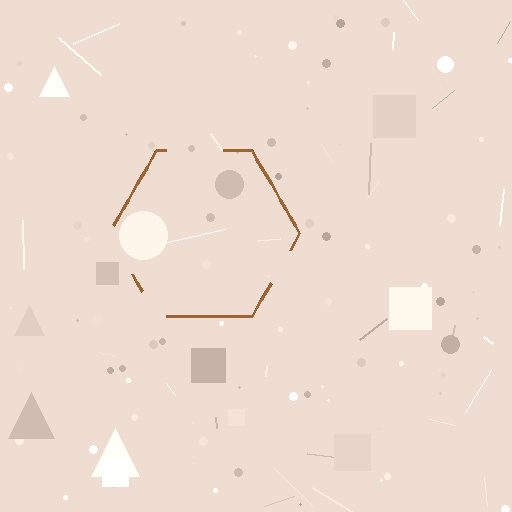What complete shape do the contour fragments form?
The contour fragments form a hexagon.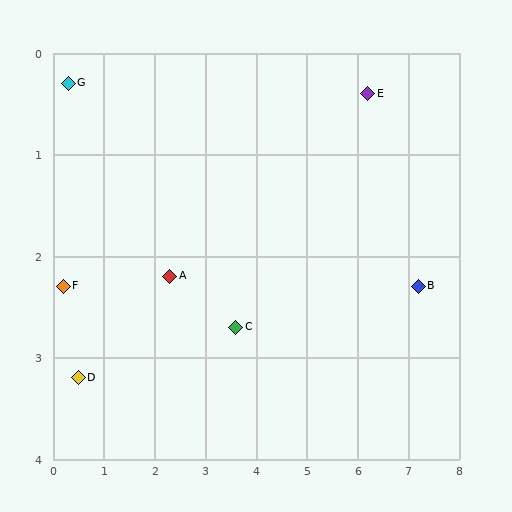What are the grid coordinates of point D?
Point D is at approximately (0.5, 3.2).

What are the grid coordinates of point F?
Point F is at approximately (0.2, 2.3).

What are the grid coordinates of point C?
Point C is at approximately (3.6, 2.7).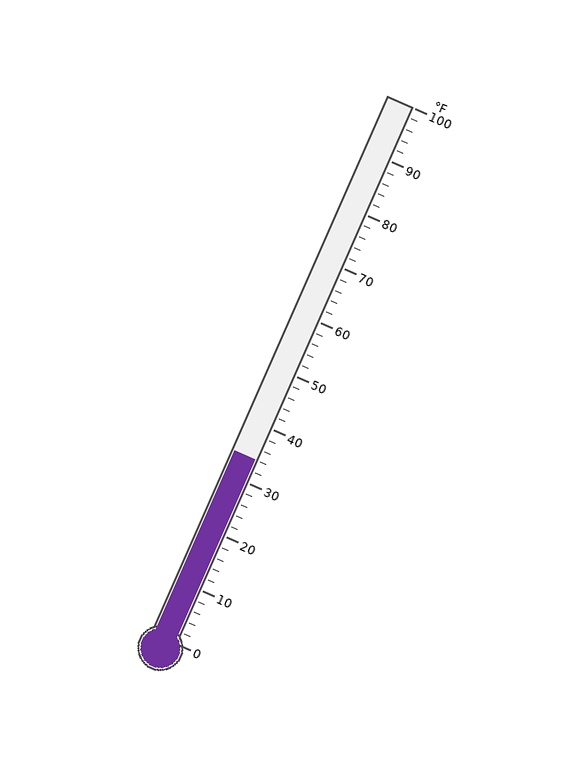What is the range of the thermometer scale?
The thermometer scale ranges from 0°F to 100°F.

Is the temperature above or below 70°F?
The temperature is below 70°F.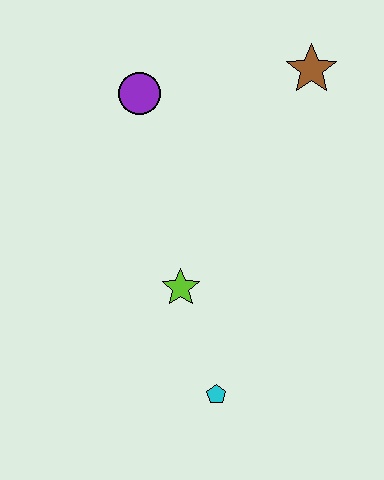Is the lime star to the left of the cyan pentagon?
Yes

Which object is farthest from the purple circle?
The cyan pentagon is farthest from the purple circle.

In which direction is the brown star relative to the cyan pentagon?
The brown star is above the cyan pentagon.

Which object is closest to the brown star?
The purple circle is closest to the brown star.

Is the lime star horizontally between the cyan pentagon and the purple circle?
Yes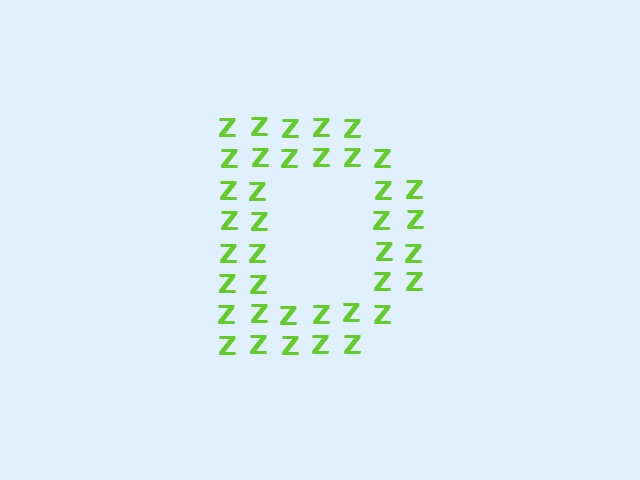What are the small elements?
The small elements are letter Z's.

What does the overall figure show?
The overall figure shows the letter D.